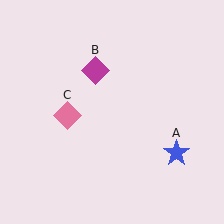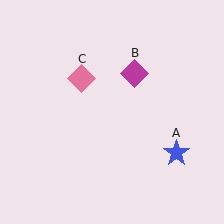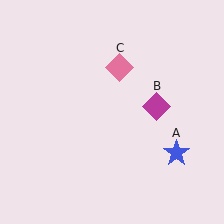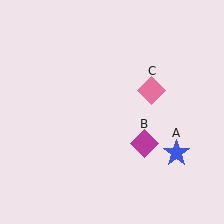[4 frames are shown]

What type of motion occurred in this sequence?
The magenta diamond (object B), pink diamond (object C) rotated clockwise around the center of the scene.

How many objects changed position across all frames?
2 objects changed position: magenta diamond (object B), pink diamond (object C).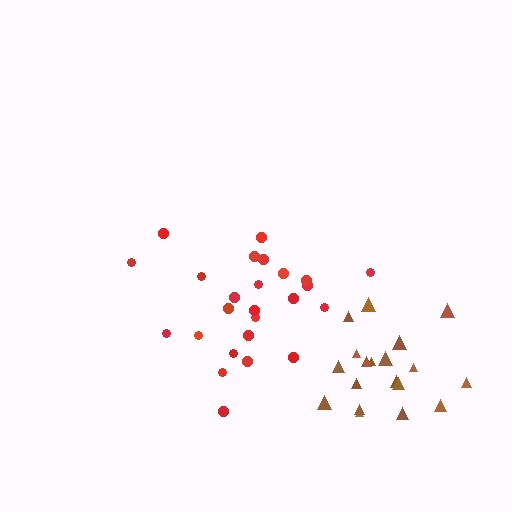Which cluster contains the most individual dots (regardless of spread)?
Red (25).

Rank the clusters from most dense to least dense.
brown, red.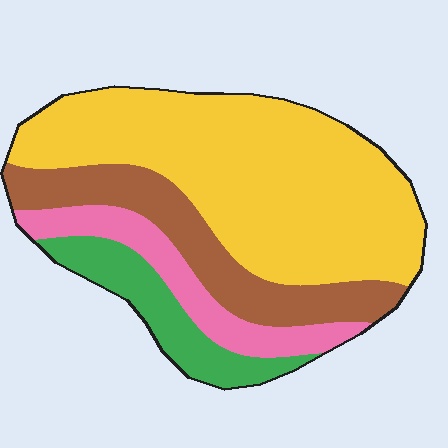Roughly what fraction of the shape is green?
Green takes up about one eighth (1/8) of the shape.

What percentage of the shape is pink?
Pink covers about 15% of the shape.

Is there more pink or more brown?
Brown.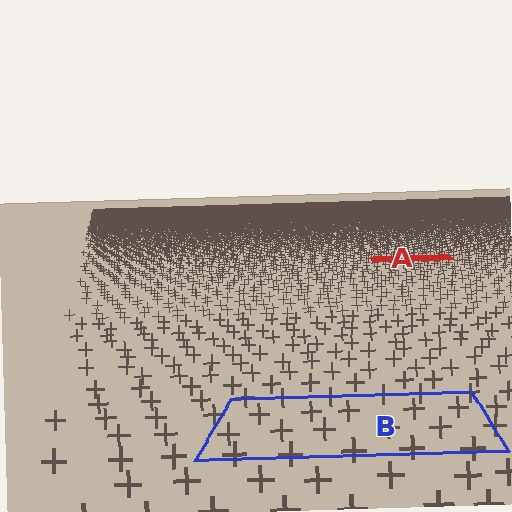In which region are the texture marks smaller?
The texture marks are smaller in region A, because it is farther away.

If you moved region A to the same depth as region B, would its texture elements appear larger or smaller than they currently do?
They would appear larger. At a closer depth, the same texture elements are projected at a bigger on-screen size.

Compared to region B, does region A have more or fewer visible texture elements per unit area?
Region A has more texture elements per unit area — they are packed more densely because it is farther away.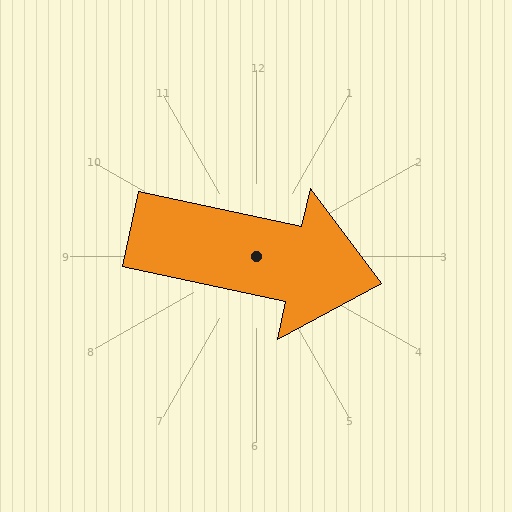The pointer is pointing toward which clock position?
Roughly 3 o'clock.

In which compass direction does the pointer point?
East.